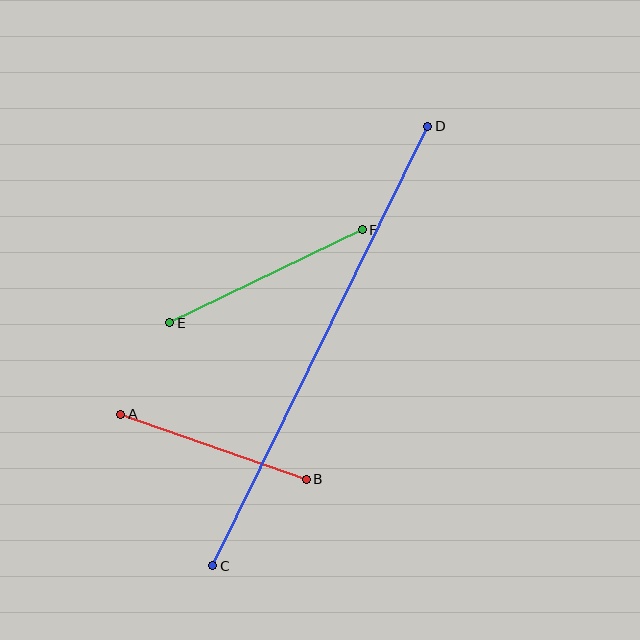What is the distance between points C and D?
The distance is approximately 489 pixels.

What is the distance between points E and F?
The distance is approximately 214 pixels.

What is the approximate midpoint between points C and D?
The midpoint is at approximately (320, 346) pixels.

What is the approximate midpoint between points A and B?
The midpoint is at approximately (214, 447) pixels.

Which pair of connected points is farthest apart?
Points C and D are farthest apart.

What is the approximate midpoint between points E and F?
The midpoint is at approximately (266, 276) pixels.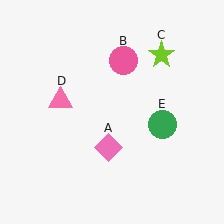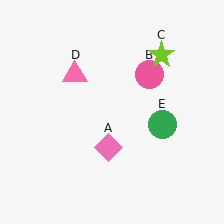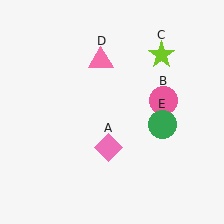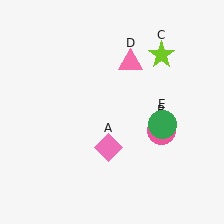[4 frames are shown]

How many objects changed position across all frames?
2 objects changed position: pink circle (object B), pink triangle (object D).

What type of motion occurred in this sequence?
The pink circle (object B), pink triangle (object D) rotated clockwise around the center of the scene.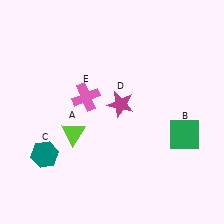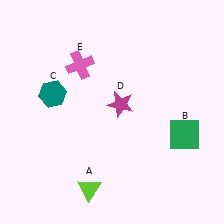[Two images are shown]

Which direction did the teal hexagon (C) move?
The teal hexagon (C) moved up.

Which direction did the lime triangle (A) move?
The lime triangle (A) moved down.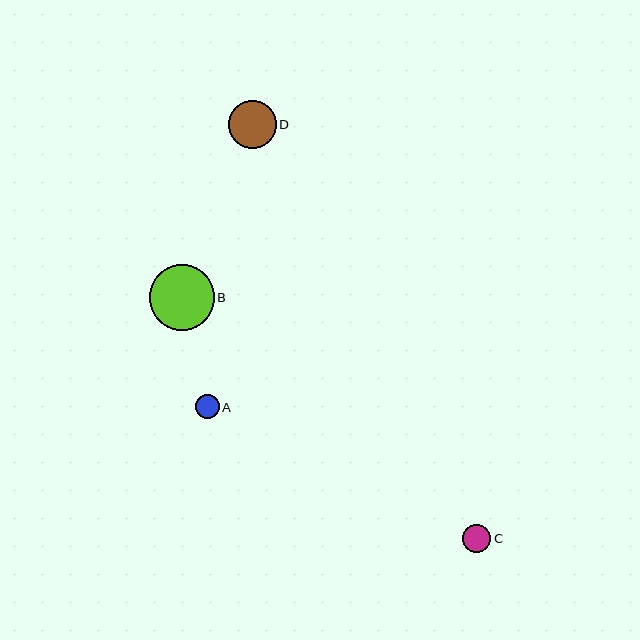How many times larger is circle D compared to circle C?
Circle D is approximately 1.7 times the size of circle C.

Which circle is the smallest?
Circle A is the smallest with a size of approximately 24 pixels.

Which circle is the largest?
Circle B is the largest with a size of approximately 65 pixels.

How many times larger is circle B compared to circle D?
Circle B is approximately 1.4 times the size of circle D.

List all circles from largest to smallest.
From largest to smallest: B, D, C, A.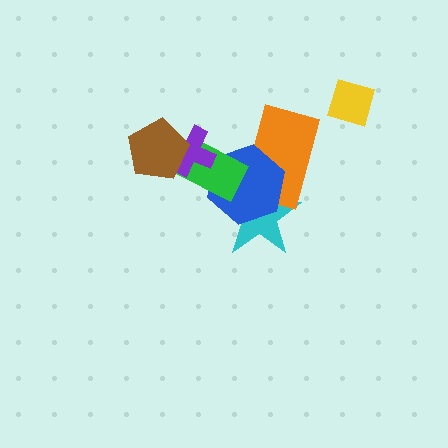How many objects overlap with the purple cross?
2 objects overlap with the purple cross.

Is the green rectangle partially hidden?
Yes, it is partially covered by another shape.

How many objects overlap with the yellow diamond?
0 objects overlap with the yellow diamond.